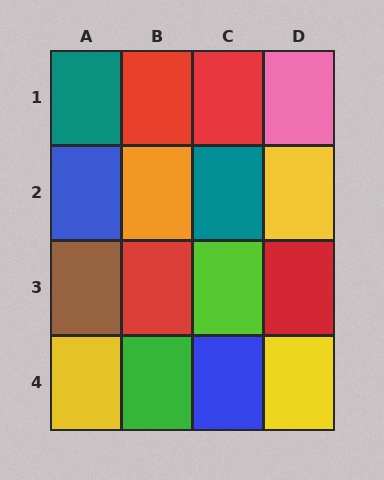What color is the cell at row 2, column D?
Yellow.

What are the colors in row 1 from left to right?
Teal, red, red, pink.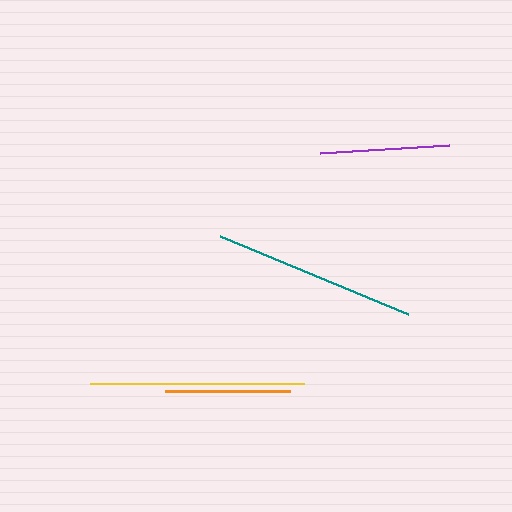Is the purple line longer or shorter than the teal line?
The teal line is longer than the purple line.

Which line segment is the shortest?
The orange line is the shortest at approximately 125 pixels.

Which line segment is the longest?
The yellow line is the longest at approximately 214 pixels.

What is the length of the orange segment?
The orange segment is approximately 125 pixels long.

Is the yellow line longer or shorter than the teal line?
The yellow line is longer than the teal line.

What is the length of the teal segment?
The teal segment is approximately 203 pixels long.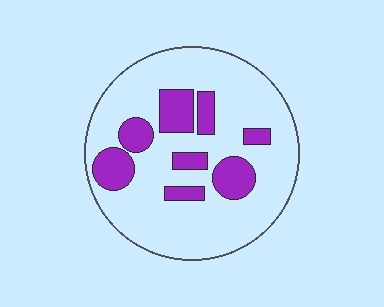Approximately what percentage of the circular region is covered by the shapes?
Approximately 20%.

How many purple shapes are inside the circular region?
8.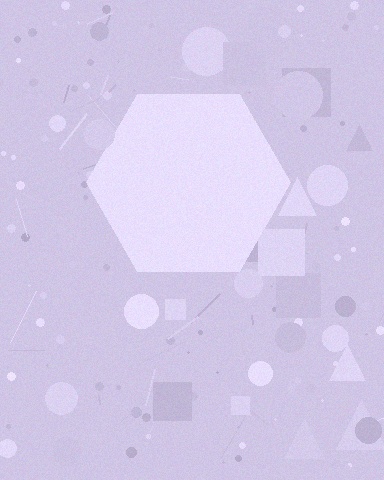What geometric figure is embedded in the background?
A hexagon is embedded in the background.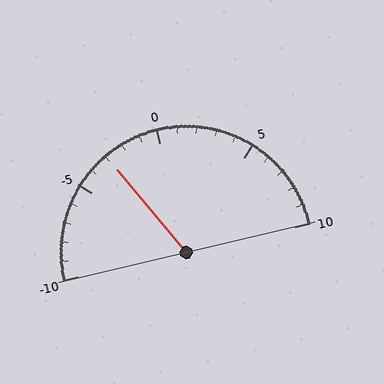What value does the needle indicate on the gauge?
The needle indicates approximately -3.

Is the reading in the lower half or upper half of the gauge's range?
The reading is in the lower half of the range (-10 to 10).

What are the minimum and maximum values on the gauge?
The gauge ranges from -10 to 10.